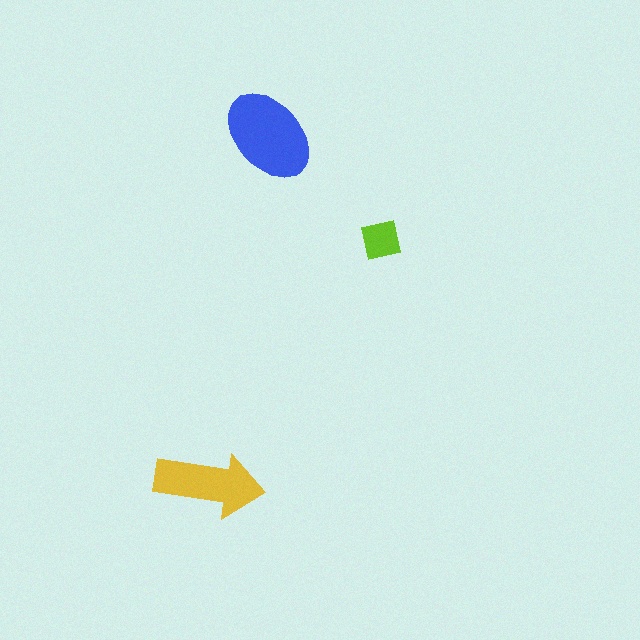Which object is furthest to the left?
The yellow arrow is leftmost.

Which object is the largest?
The blue ellipse.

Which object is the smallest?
The lime square.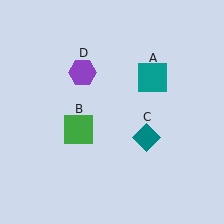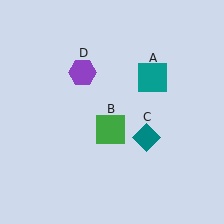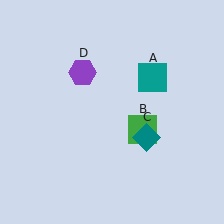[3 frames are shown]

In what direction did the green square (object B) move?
The green square (object B) moved right.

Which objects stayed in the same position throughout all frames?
Teal square (object A) and teal diamond (object C) and purple hexagon (object D) remained stationary.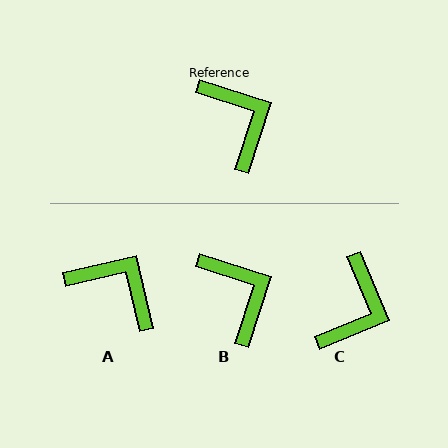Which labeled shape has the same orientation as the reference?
B.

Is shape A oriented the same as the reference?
No, it is off by about 31 degrees.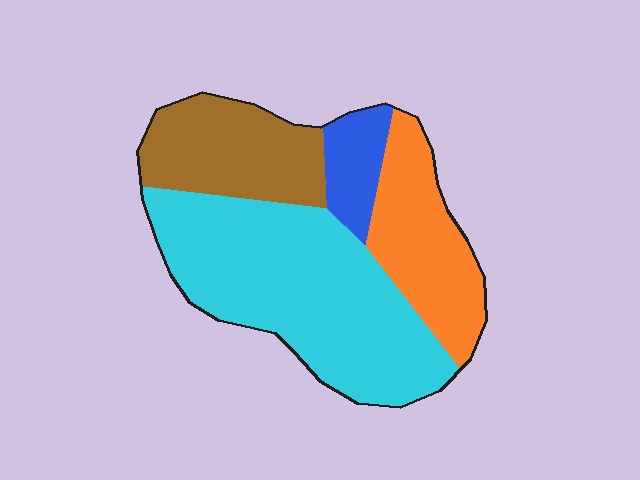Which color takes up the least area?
Blue, at roughly 10%.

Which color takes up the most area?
Cyan, at roughly 50%.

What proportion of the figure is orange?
Orange covers around 20% of the figure.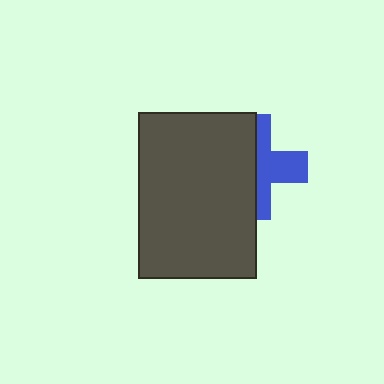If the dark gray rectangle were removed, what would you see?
You would see the complete blue cross.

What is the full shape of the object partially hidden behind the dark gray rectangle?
The partially hidden object is a blue cross.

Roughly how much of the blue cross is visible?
About half of it is visible (roughly 46%).